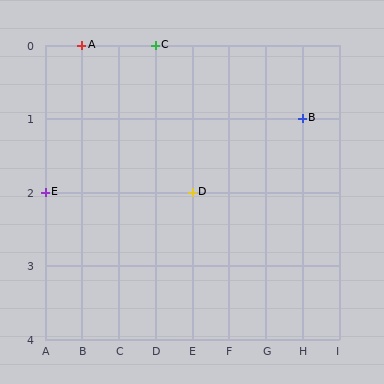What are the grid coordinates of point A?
Point A is at grid coordinates (B, 0).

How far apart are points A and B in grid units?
Points A and B are 6 columns and 1 row apart (about 6.1 grid units diagonally).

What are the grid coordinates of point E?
Point E is at grid coordinates (A, 2).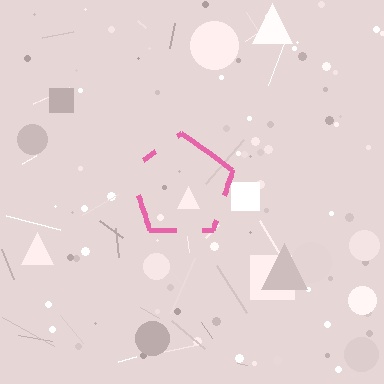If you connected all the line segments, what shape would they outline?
They would outline a pentagon.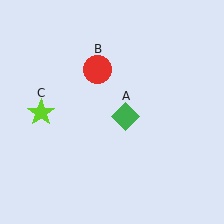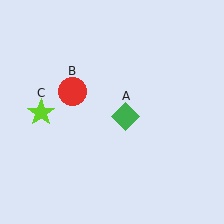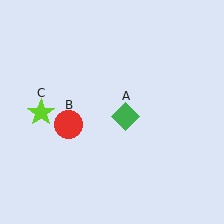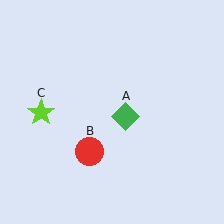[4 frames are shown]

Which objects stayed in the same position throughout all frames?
Green diamond (object A) and lime star (object C) remained stationary.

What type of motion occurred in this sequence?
The red circle (object B) rotated counterclockwise around the center of the scene.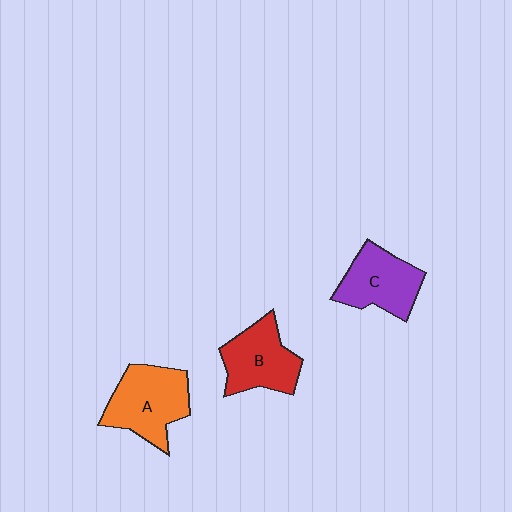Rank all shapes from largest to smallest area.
From largest to smallest: A (orange), B (red), C (purple).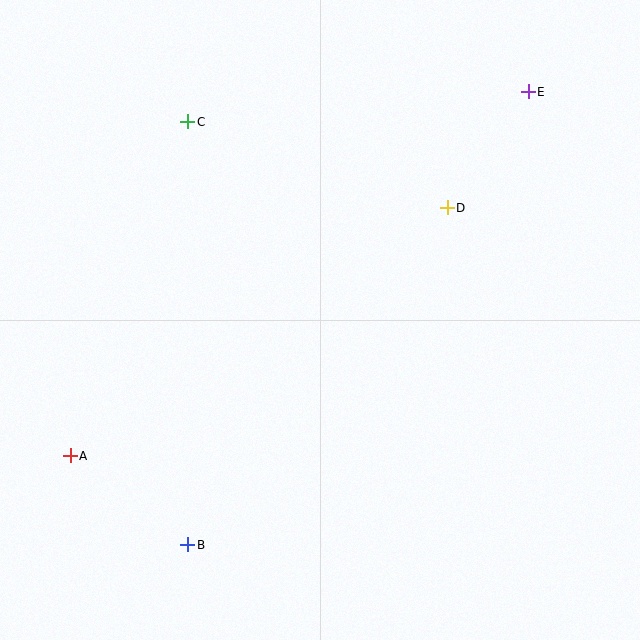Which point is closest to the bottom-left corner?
Point A is closest to the bottom-left corner.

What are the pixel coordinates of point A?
Point A is at (70, 456).